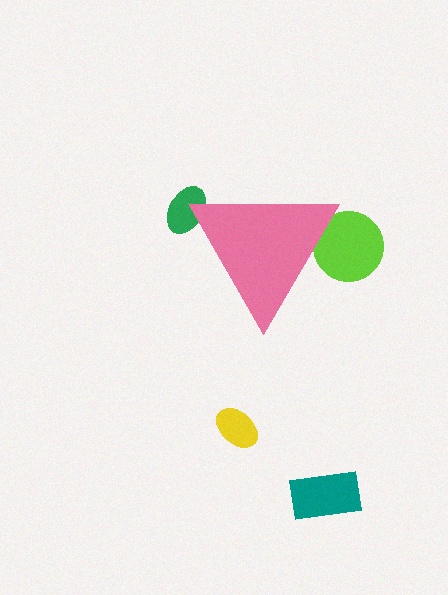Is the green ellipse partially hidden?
Yes, the green ellipse is partially hidden behind the pink triangle.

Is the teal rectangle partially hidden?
No, the teal rectangle is fully visible.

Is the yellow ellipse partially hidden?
No, the yellow ellipse is fully visible.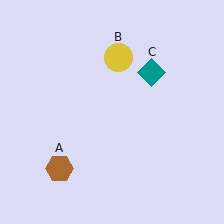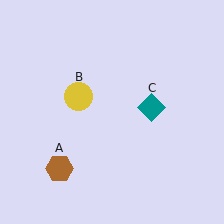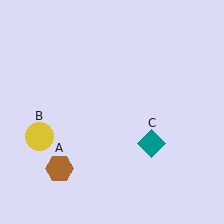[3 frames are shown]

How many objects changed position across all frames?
2 objects changed position: yellow circle (object B), teal diamond (object C).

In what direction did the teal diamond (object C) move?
The teal diamond (object C) moved down.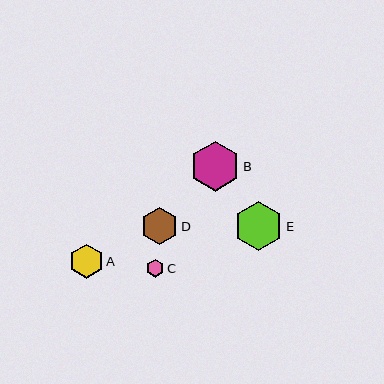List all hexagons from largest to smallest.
From largest to smallest: B, E, D, A, C.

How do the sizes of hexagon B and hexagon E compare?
Hexagon B and hexagon E are approximately the same size.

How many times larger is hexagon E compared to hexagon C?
Hexagon E is approximately 2.7 times the size of hexagon C.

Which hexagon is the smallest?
Hexagon C is the smallest with a size of approximately 18 pixels.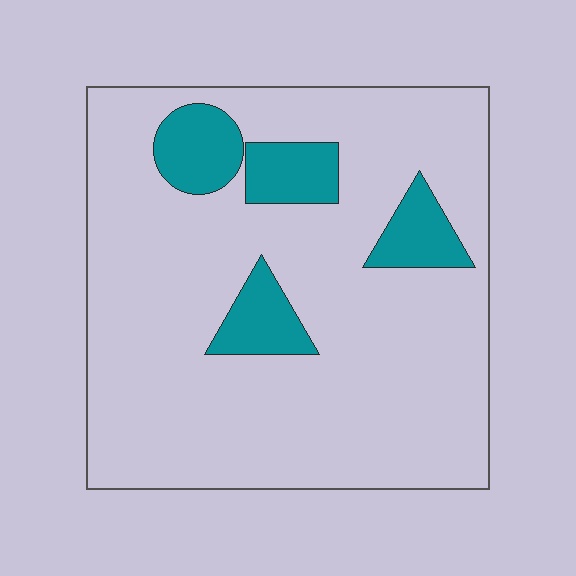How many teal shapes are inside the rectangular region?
4.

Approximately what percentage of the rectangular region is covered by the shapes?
Approximately 15%.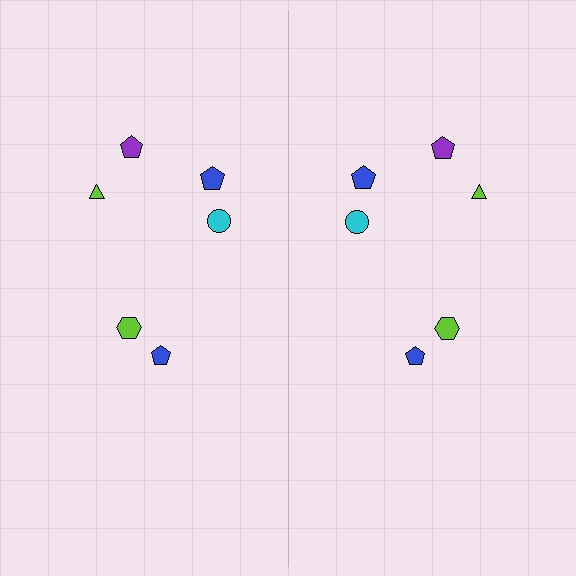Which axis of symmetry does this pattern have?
The pattern has a vertical axis of symmetry running through the center of the image.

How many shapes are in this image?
There are 12 shapes in this image.